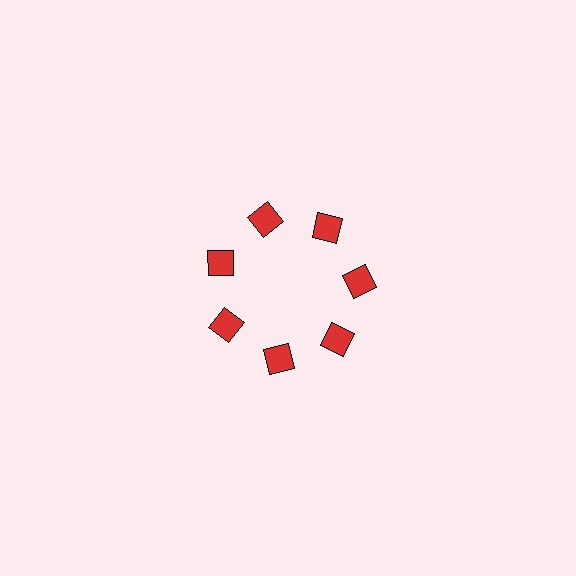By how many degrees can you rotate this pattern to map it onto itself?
The pattern maps onto itself every 51 degrees of rotation.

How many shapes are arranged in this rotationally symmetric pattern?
There are 7 shapes, arranged in 7 groups of 1.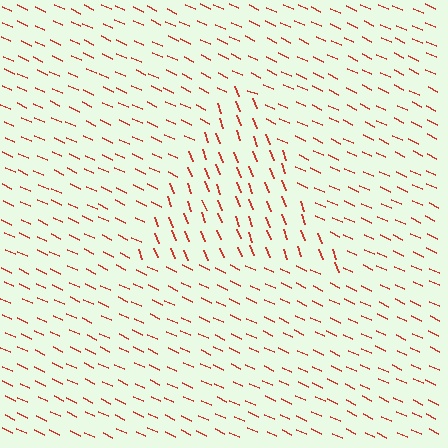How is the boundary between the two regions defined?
The boundary is defined purely by a change in line orientation (approximately 45 degrees difference). All lines are the same color and thickness.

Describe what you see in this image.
The image is filled with small red line segments. A triangle region in the image has lines oriented differently from the surrounding lines, creating a visible texture boundary.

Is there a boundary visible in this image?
Yes, there is a texture boundary formed by a change in line orientation.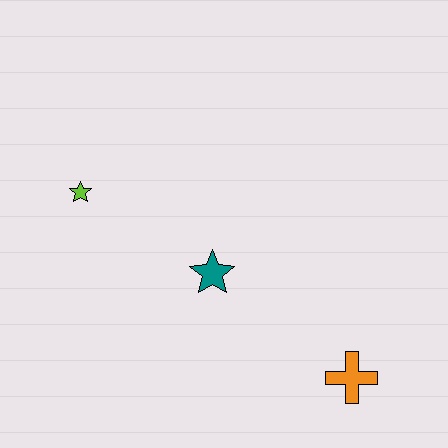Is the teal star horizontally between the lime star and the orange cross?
Yes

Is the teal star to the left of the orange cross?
Yes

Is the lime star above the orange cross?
Yes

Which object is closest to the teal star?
The lime star is closest to the teal star.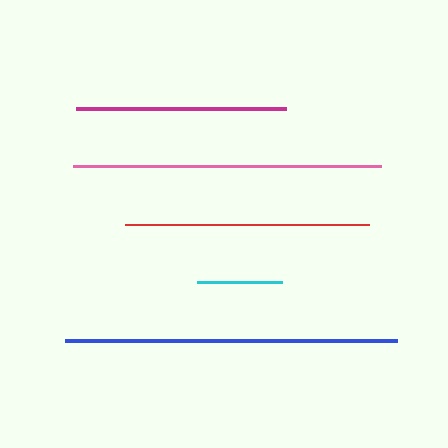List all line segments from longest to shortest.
From longest to shortest: blue, pink, red, magenta, cyan.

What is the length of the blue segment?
The blue segment is approximately 332 pixels long.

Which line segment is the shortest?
The cyan line is the shortest at approximately 85 pixels.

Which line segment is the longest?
The blue line is the longest at approximately 332 pixels.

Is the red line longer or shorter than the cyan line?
The red line is longer than the cyan line.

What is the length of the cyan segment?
The cyan segment is approximately 85 pixels long.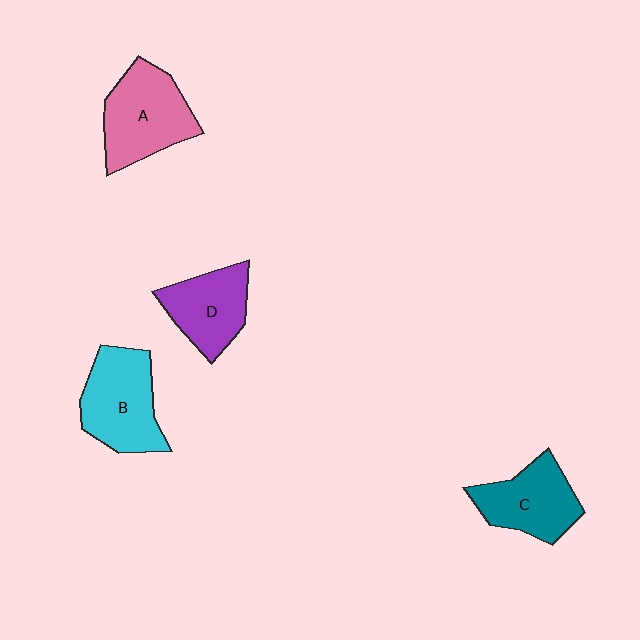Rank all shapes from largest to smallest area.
From largest to smallest: A (pink), B (cyan), C (teal), D (purple).